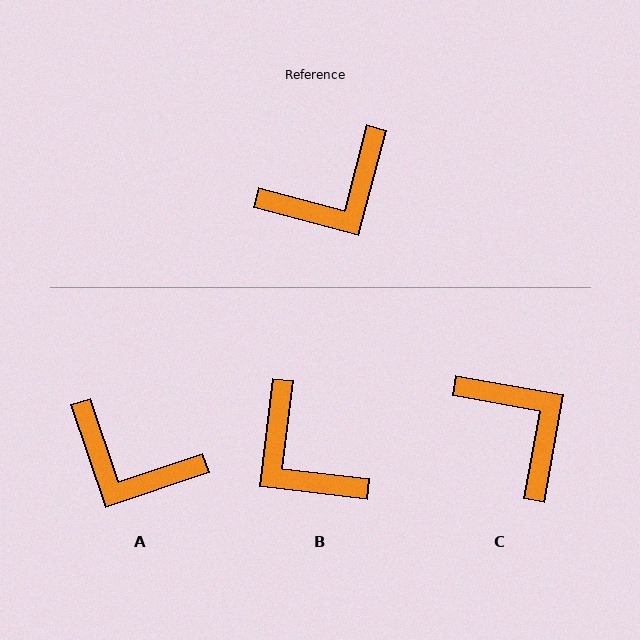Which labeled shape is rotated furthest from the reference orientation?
C, about 95 degrees away.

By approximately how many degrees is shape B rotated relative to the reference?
Approximately 82 degrees clockwise.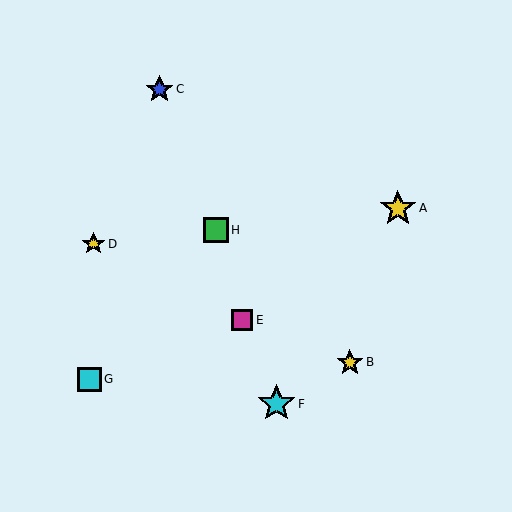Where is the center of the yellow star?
The center of the yellow star is at (93, 244).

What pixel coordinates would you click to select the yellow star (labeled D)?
Click at (93, 244) to select the yellow star D.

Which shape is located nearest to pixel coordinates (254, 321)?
The magenta square (labeled E) at (242, 320) is nearest to that location.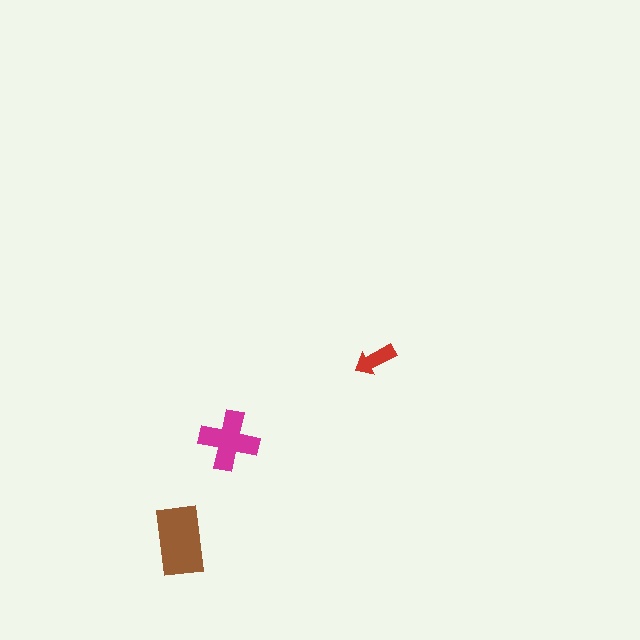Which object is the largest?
The brown rectangle.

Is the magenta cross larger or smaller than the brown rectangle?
Smaller.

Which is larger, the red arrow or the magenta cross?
The magenta cross.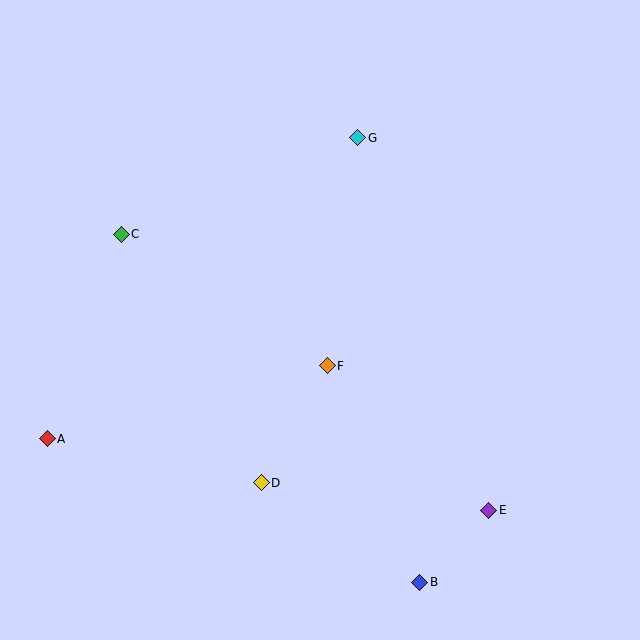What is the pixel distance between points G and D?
The distance between G and D is 358 pixels.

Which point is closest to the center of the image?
Point F at (327, 366) is closest to the center.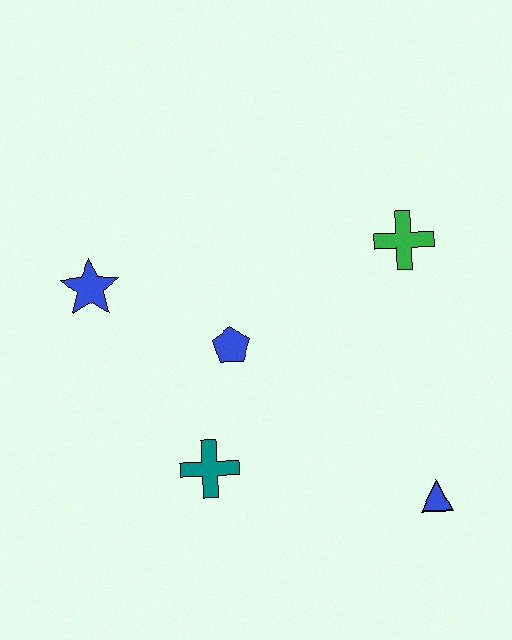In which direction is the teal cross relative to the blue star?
The teal cross is below the blue star.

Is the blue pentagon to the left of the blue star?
No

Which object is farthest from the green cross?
The blue star is farthest from the green cross.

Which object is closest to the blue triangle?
The teal cross is closest to the blue triangle.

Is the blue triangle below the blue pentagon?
Yes